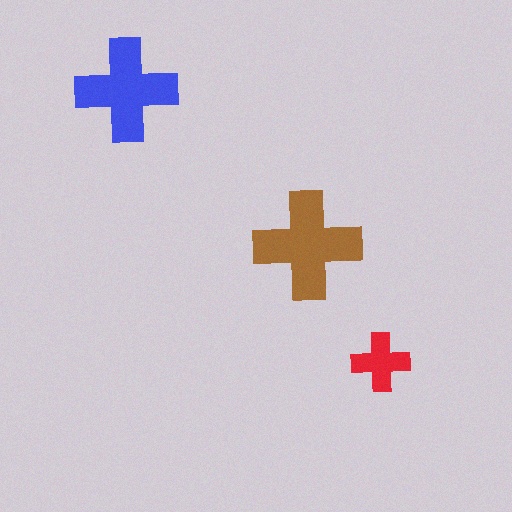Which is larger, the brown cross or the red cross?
The brown one.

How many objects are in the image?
There are 3 objects in the image.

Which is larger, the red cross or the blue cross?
The blue one.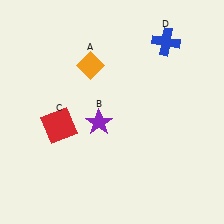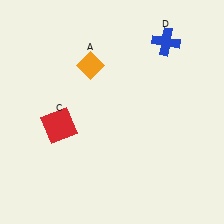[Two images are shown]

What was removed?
The purple star (B) was removed in Image 2.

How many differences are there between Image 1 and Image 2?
There is 1 difference between the two images.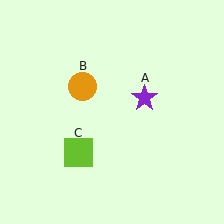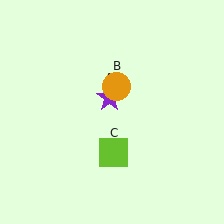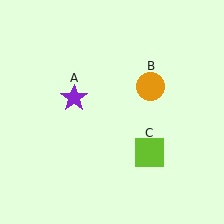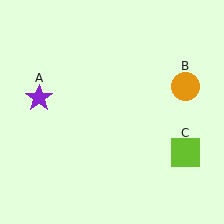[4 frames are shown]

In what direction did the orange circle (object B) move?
The orange circle (object B) moved right.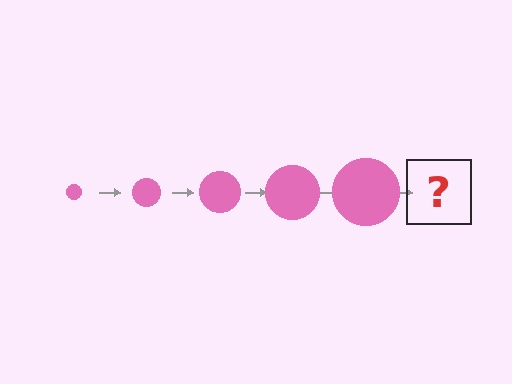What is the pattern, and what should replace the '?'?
The pattern is that the circle gets progressively larger each step. The '?' should be a pink circle, larger than the previous one.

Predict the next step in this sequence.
The next step is a pink circle, larger than the previous one.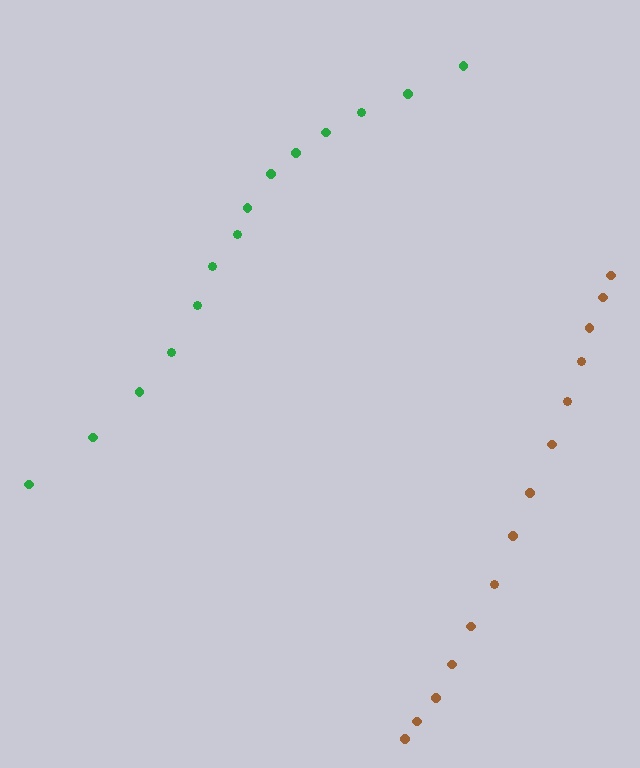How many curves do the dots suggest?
There are 2 distinct paths.